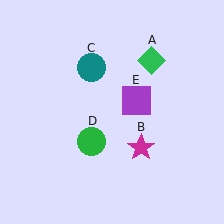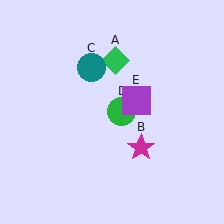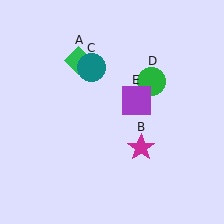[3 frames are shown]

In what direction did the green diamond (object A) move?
The green diamond (object A) moved left.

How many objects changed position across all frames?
2 objects changed position: green diamond (object A), green circle (object D).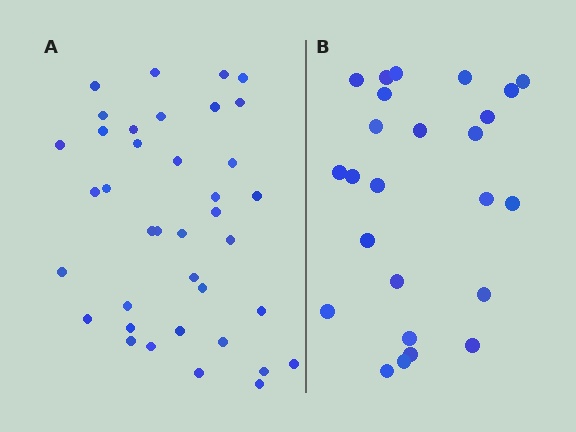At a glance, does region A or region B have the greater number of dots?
Region A (the left region) has more dots.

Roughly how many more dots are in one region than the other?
Region A has approximately 15 more dots than region B.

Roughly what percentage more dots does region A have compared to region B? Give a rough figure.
About 50% more.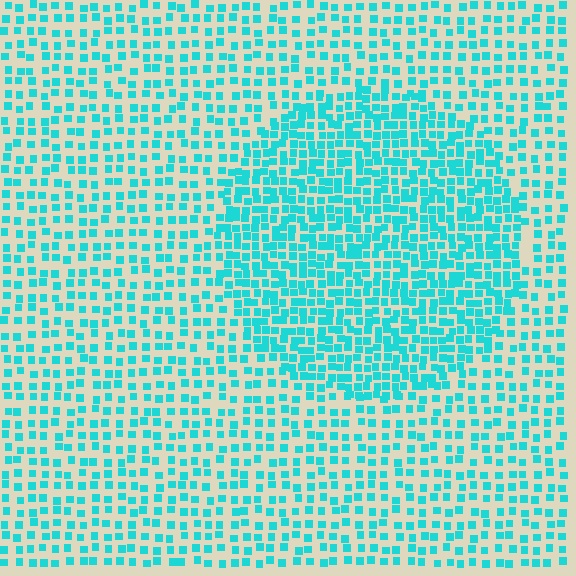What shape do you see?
I see a circle.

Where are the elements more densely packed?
The elements are more densely packed inside the circle boundary.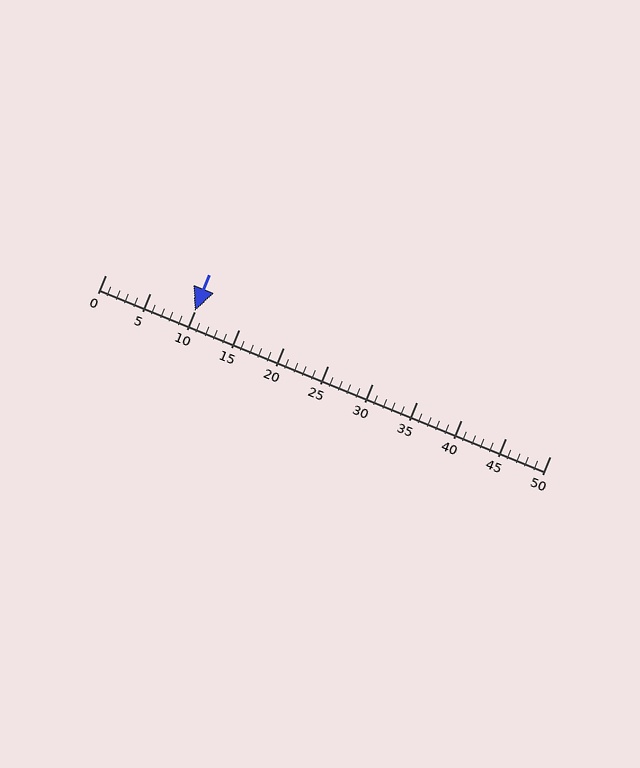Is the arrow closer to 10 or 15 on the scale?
The arrow is closer to 10.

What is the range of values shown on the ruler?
The ruler shows values from 0 to 50.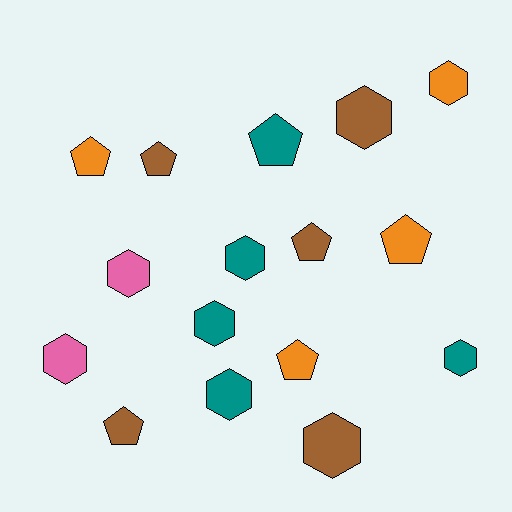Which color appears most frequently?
Brown, with 5 objects.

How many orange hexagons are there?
There is 1 orange hexagon.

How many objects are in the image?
There are 16 objects.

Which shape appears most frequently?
Hexagon, with 9 objects.